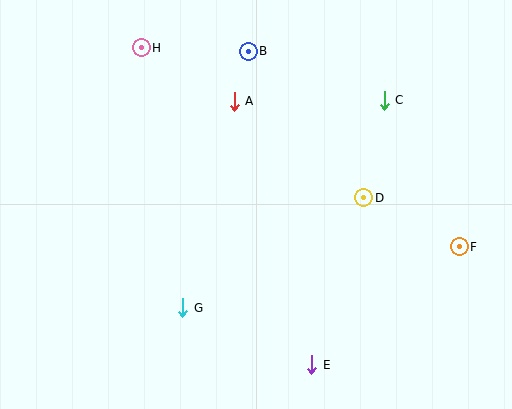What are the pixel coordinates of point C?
Point C is at (384, 100).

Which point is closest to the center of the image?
Point A at (234, 101) is closest to the center.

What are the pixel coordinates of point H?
Point H is at (141, 48).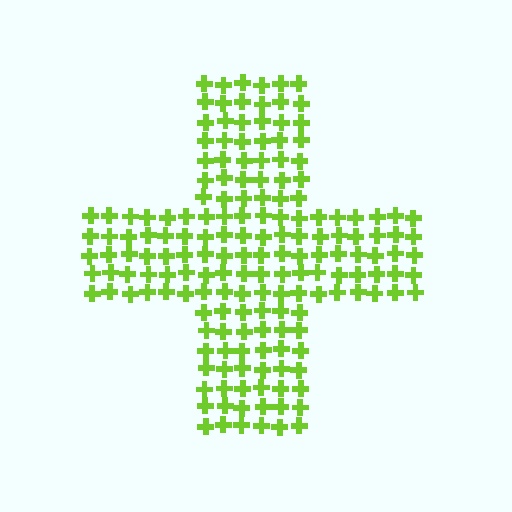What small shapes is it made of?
It is made of small crosses.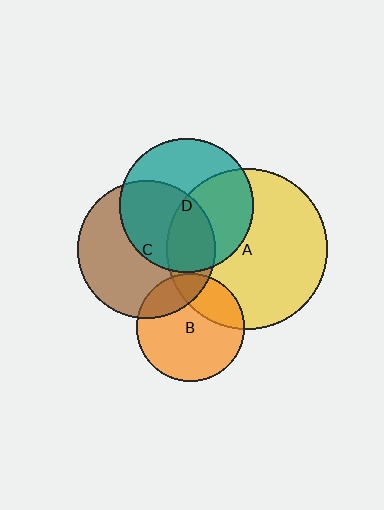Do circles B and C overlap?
Yes.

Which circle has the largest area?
Circle A (yellow).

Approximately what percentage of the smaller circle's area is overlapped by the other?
Approximately 20%.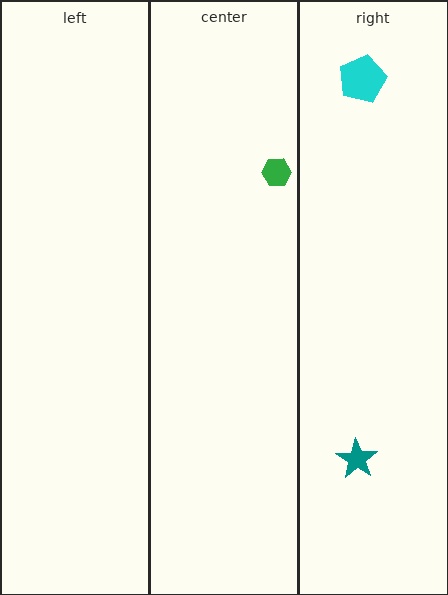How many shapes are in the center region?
1.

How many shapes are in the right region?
2.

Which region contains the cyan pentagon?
The right region.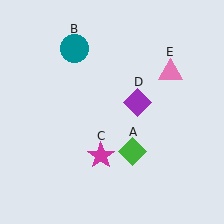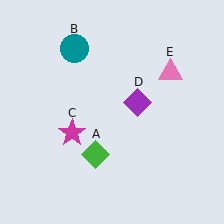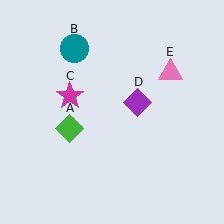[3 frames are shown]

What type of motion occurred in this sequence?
The green diamond (object A), magenta star (object C) rotated clockwise around the center of the scene.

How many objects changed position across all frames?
2 objects changed position: green diamond (object A), magenta star (object C).